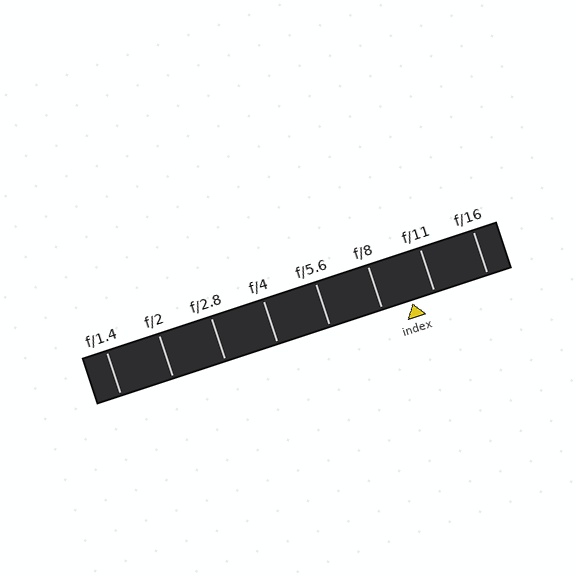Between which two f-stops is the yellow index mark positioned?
The index mark is between f/8 and f/11.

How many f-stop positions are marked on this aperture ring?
There are 8 f-stop positions marked.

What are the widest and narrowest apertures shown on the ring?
The widest aperture shown is f/1.4 and the narrowest is f/16.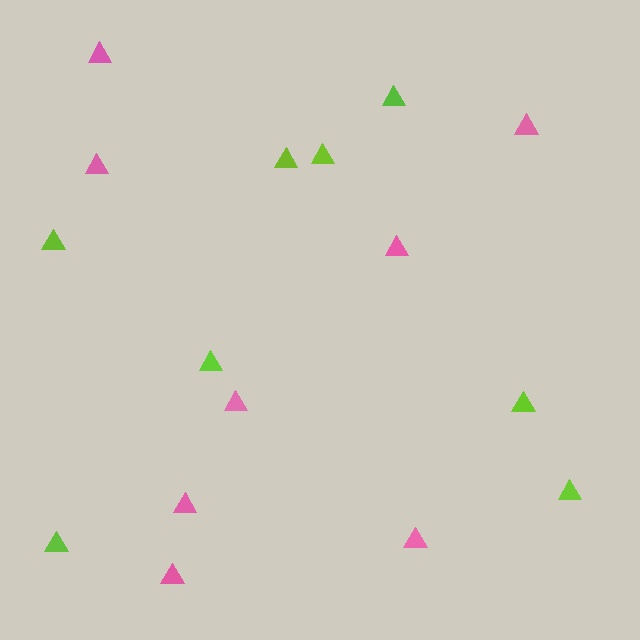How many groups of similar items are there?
There are 2 groups: one group of lime triangles (8) and one group of pink triangles (8).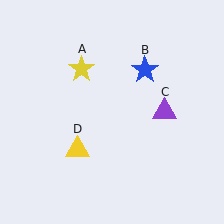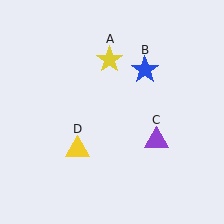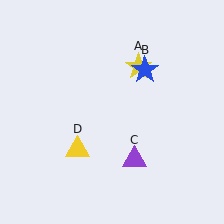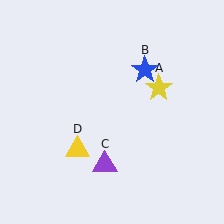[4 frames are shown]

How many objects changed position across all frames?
2 objects changed position: yellow star (object A), purple triangle (object C).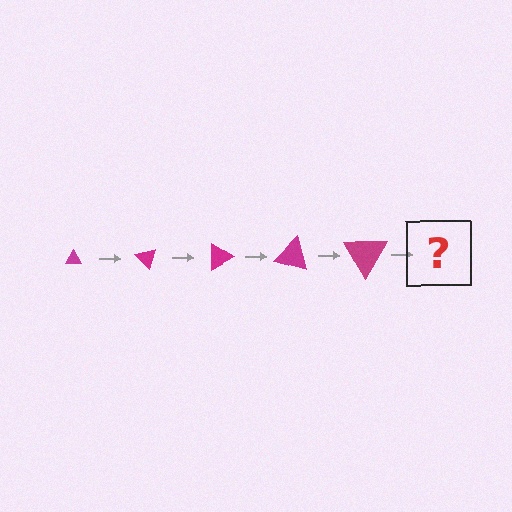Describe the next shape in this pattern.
It should be a triangle, larger than the previous one and rotated 225 degrees from the start.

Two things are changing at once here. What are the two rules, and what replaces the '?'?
The two rules are that the triangle grows larger each step and it rotates 45 degrees each step. The '?' should be a triangle, larger than the previous one and rotated 225 degrees from the start.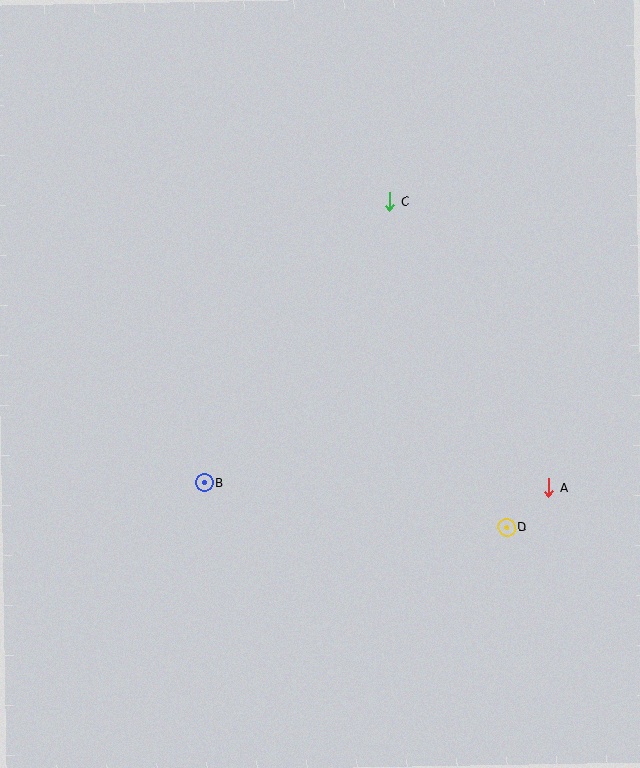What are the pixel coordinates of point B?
Point B is at (204, 483).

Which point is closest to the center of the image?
Point B at (204, 483) is closest to the center.